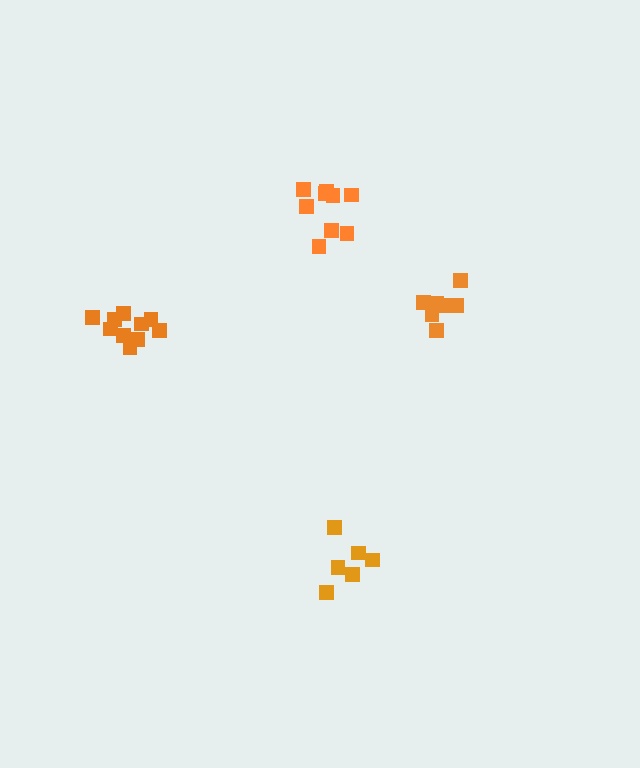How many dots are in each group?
Group 1: 6 dots, Group 2: 11 dots, Group 3: 9 dots, Group 4: 7 dots (33 total).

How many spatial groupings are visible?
There are 4 spatial groupings.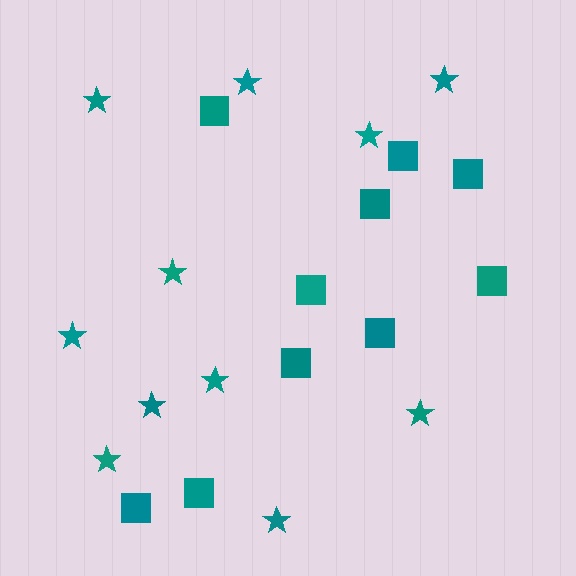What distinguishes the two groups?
There are 2 groups: one group of stars (11) and one group of squares (10).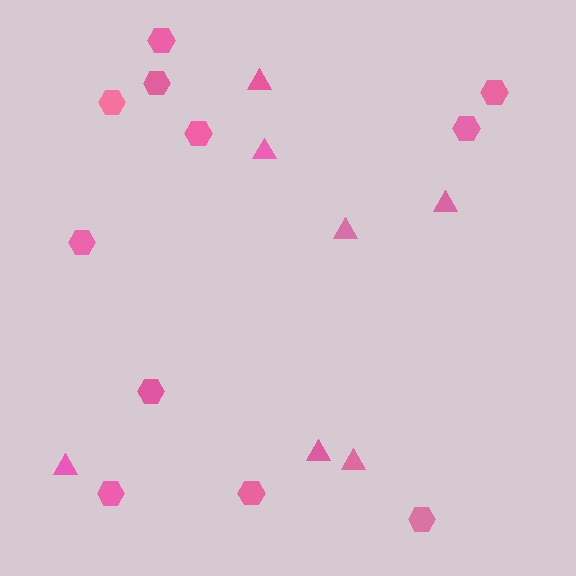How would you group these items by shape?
There are 2 groups: one group of hexagons (11) and one group of triangles (7).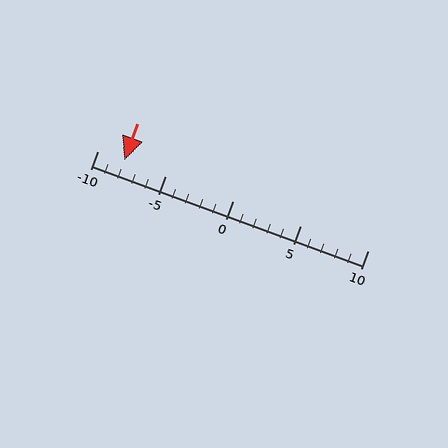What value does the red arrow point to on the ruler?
The red arrow points to approximately -8.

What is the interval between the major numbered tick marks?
The major tick marks are spaced 5 units apart.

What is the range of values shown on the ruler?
The ruler shows values from -10 to 10.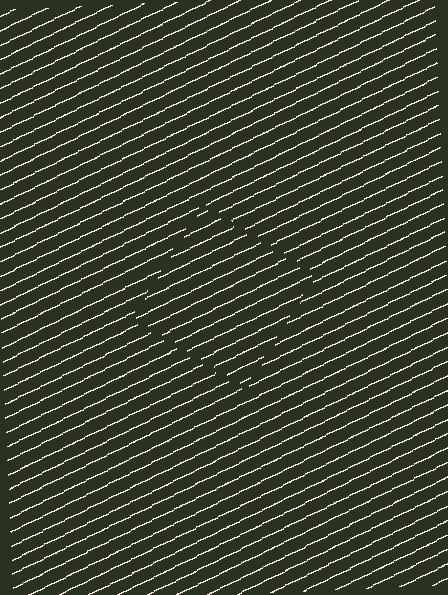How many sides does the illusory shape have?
4 sides — the line-ends trace a square.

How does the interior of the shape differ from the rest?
The interior of the shape contains the same grating, shifted by half a period — the contour is defined by the phase discontinuity where line-ends from the inner and outer gratings abut.